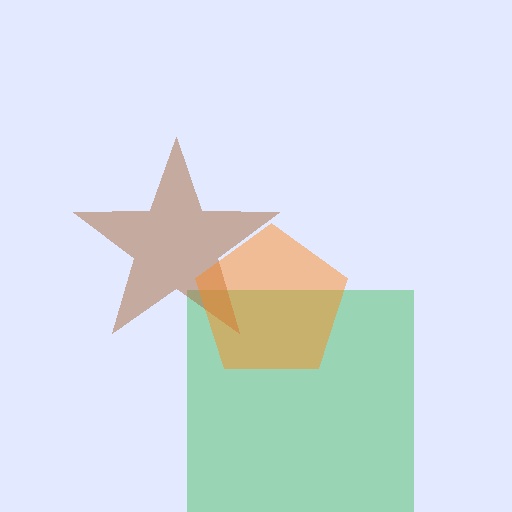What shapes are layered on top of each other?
The layered shapes are: a green square, a brown star, an orange pentagon.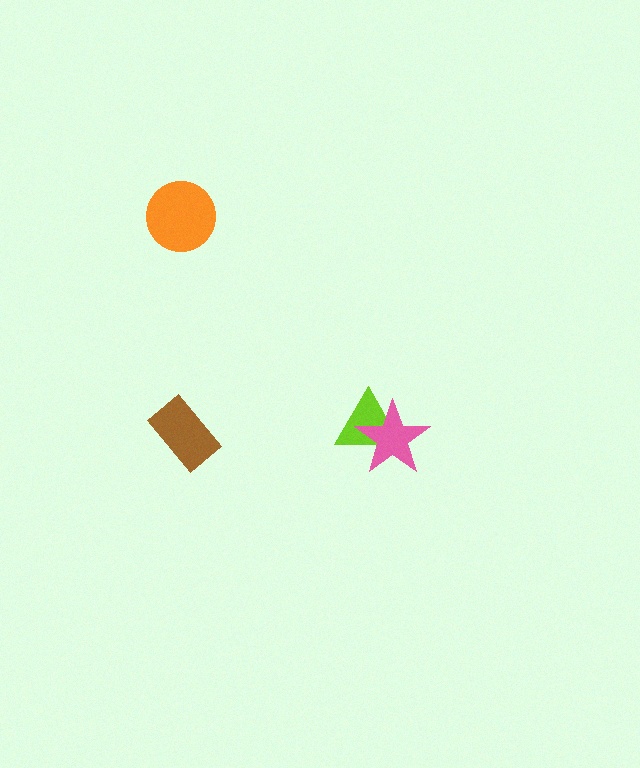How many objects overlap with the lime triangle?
1 object overlaps with the lime triangle.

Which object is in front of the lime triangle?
The pink star is in front of the lime triangle.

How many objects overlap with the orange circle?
0 objects overlap with the orange circle.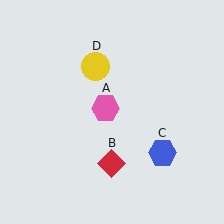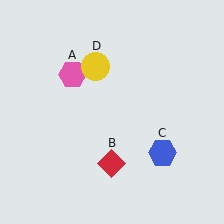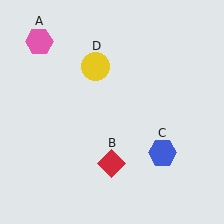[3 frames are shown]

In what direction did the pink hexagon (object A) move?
The pink hexagon (object A) moved up and to the left.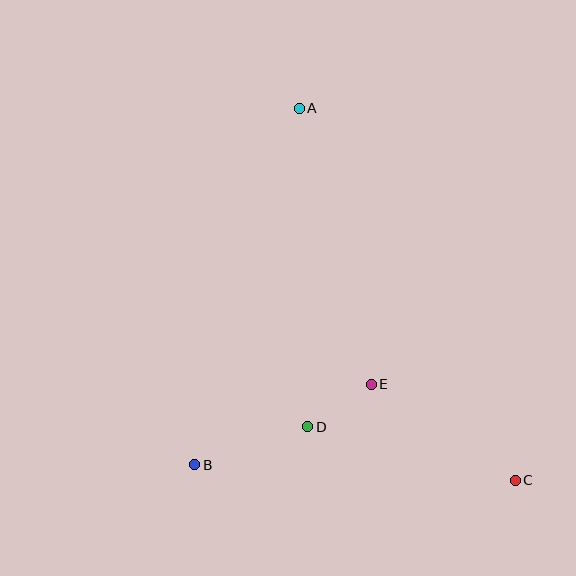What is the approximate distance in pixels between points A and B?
The distance between A and B is approximately 372 pixels.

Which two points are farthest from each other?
Points A and C are farthest from each other.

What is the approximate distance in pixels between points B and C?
The distance between B and C is approximately 321 pixels.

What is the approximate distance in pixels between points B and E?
The distance between B and E is approximately 194 pixels.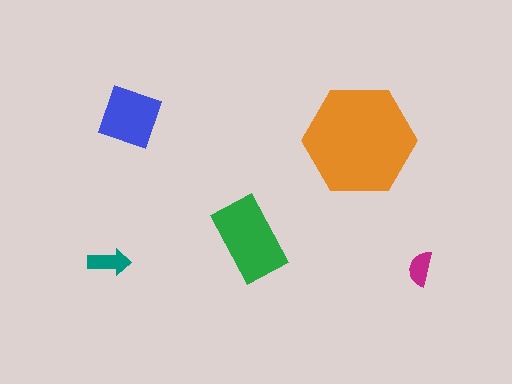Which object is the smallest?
The magenta semicircle.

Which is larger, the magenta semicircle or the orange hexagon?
The orange hexagon.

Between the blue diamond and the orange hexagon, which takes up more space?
The orange hexagon.